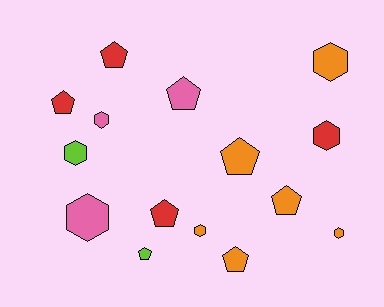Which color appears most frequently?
Orange, with 6 objects.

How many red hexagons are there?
There is 1 red hexagon.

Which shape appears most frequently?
Pentagon, with 8 objects.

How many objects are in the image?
There are 15 objects.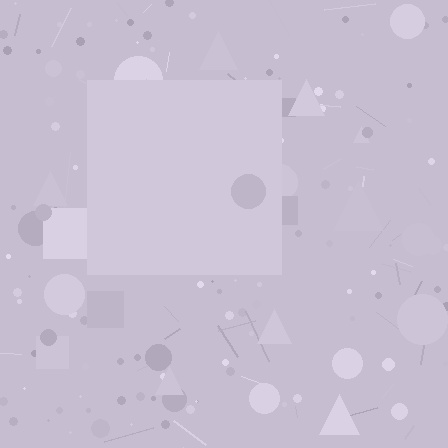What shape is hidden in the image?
A square is hidden in the image.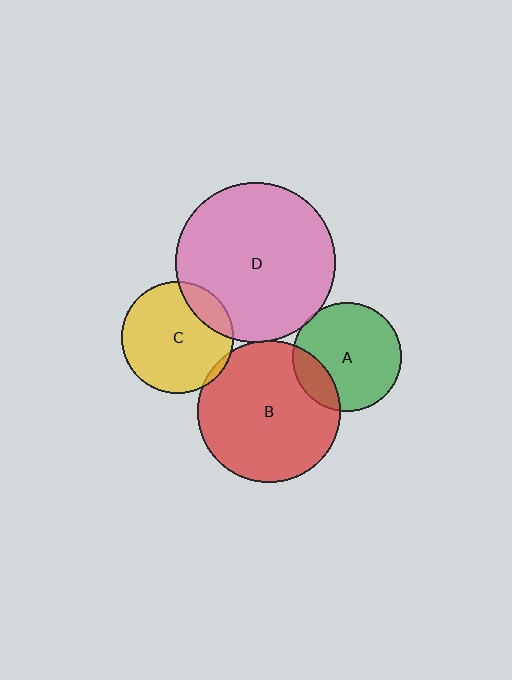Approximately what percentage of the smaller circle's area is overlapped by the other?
Approximately 15%.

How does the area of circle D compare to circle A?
Approximately 2.2 times.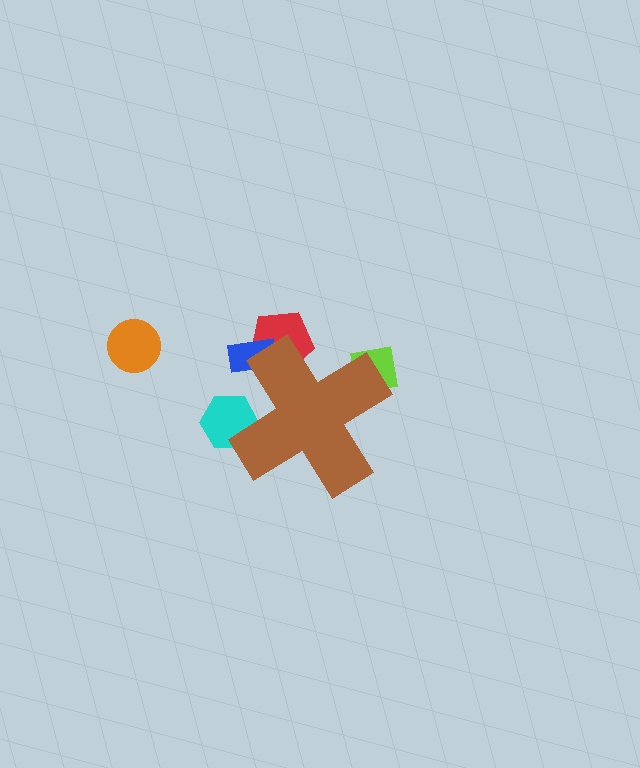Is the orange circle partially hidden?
No, the orange circle is fully visible.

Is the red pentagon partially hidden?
Yes, the red pentagon is partially hidden behind the brown cross.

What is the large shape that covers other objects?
A brown cross.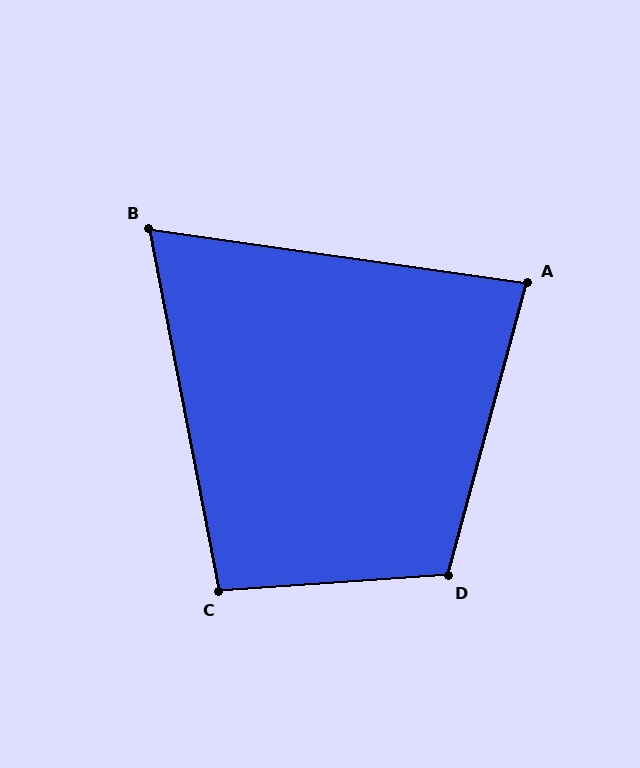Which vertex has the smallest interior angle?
B, at approximately 71 degrees.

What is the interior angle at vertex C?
Approximately 97 degrees (obtuse).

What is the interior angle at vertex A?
Approximately 83 degrees (acute).